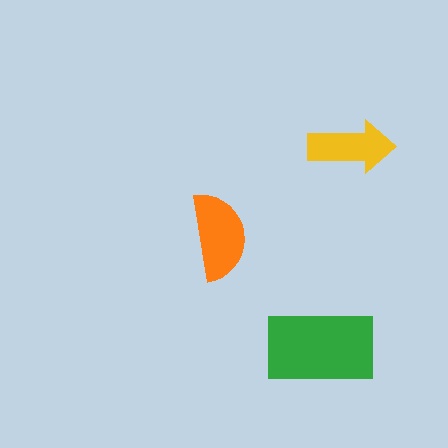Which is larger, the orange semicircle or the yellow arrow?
The orange semicircle.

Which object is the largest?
The green rectangle.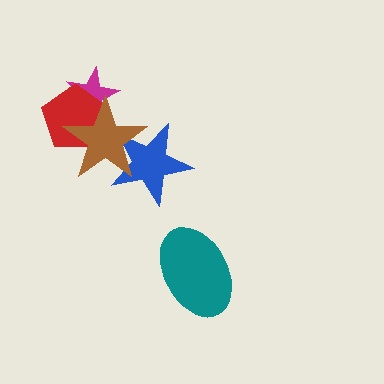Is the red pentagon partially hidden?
Yes, it is partially covered by another shape.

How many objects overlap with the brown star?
3 objects overlap with the brown star.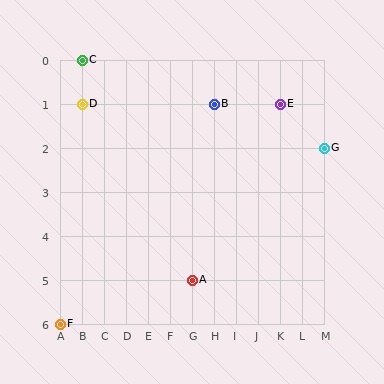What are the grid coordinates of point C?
Point C is at grid coordinates (B, 0).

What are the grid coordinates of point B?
Point B is at grid coordinates (H, 1).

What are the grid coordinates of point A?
Point A is at grid coordinates (G, 5).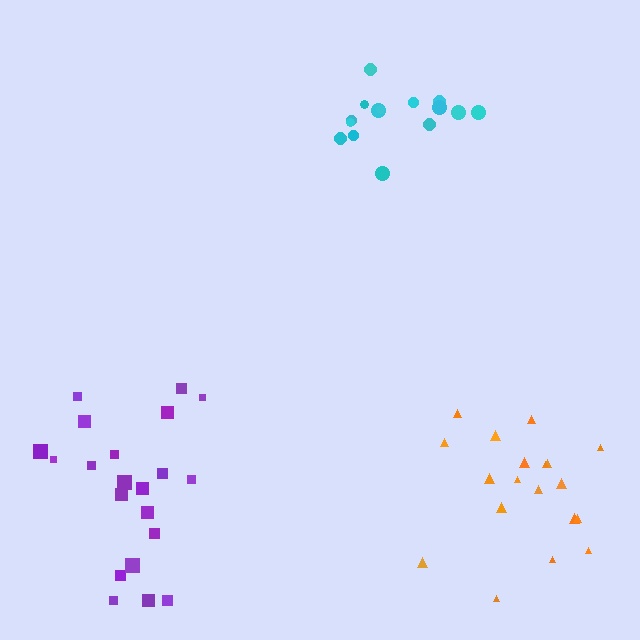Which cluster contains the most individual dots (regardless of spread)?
Purple (21).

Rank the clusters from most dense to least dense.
cyan, orange, purple.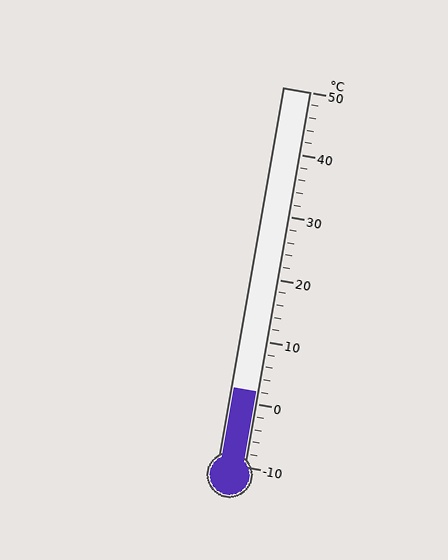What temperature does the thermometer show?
The thermometer shows approximately 2°C.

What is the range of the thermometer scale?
The thermometer scale ranges from -10°C to 50°C.